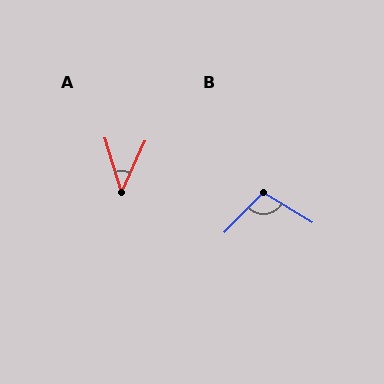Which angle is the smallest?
A, at approximately 41 degrees.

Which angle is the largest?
B, at approximately 103 degrees.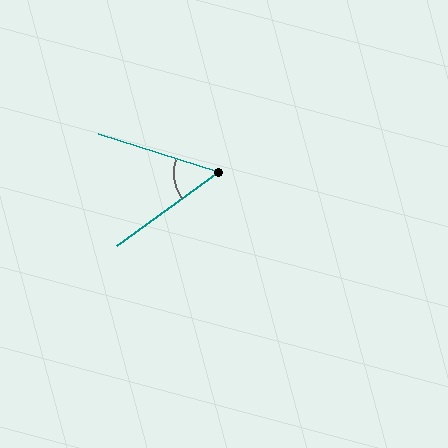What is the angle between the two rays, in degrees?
Approximately 54 degrees.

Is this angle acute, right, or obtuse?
It is acute.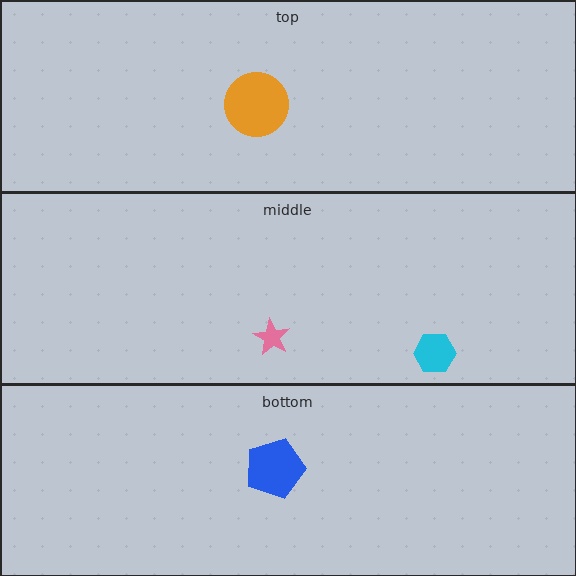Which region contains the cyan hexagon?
The middle region.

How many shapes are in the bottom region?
1.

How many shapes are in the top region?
1.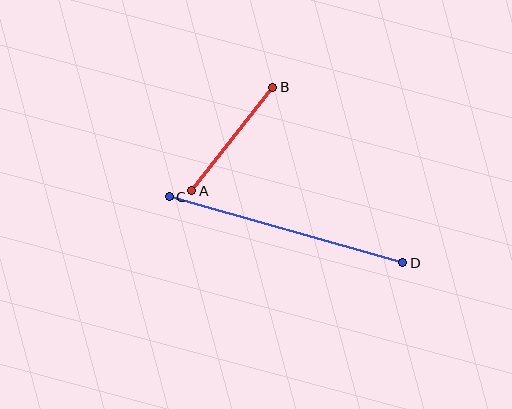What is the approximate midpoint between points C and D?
The midpoint is at approximately (286, 230) pixels.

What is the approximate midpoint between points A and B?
The midpoint is at approximately (232, 139) pixels.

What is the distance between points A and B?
The distance is approximately 131 pixels.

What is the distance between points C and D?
The distance is approximately 242 pixels.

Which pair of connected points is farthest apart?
Points C and D are farthest apart.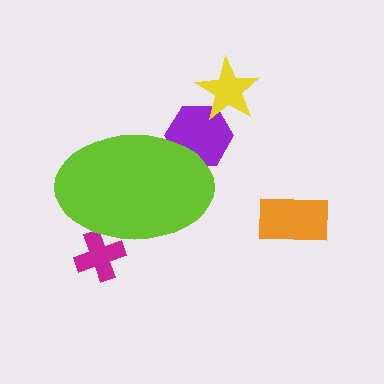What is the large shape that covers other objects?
A lime ellipse.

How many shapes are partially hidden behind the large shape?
2 shapes are partially hidden.